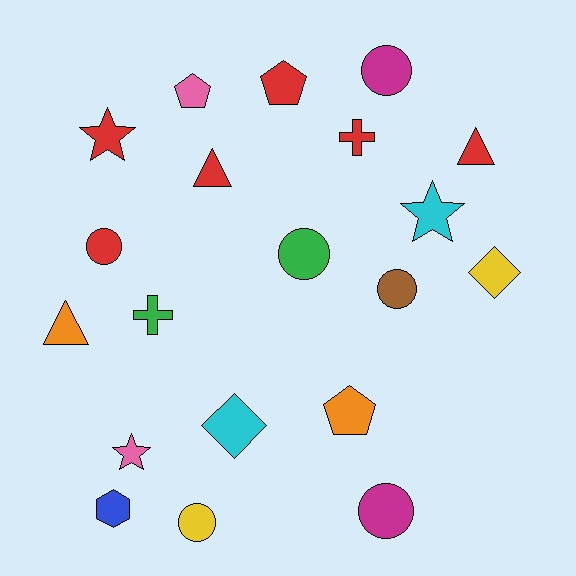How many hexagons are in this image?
There is 1 hexagon.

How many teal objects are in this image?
There are no teal objects.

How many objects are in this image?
There are 20 objects.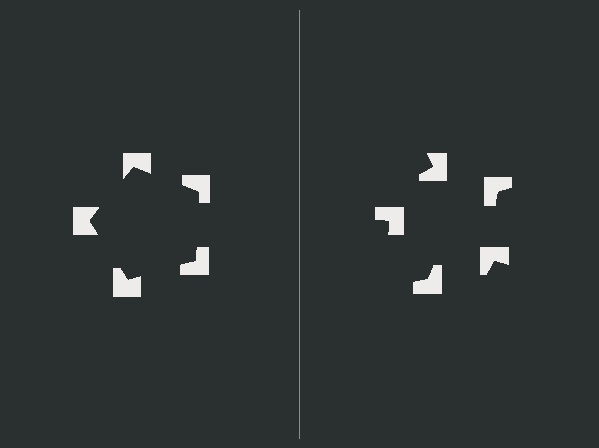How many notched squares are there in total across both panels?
10 — 5 on each side.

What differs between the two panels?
The notched squares are positioned identically on both sides; only the wedge orientations differ. On the left they align to a pentagon; on the right they are misaligned.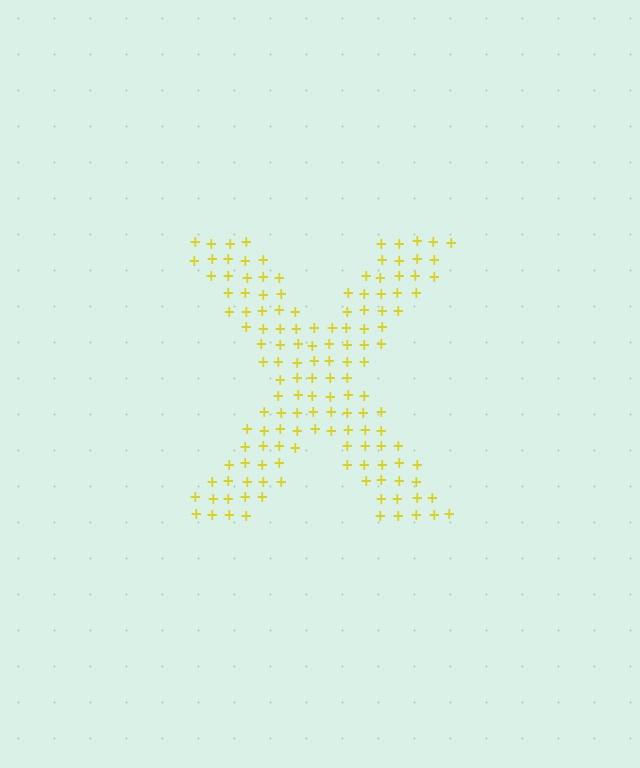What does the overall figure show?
The overall figure shows the letter X.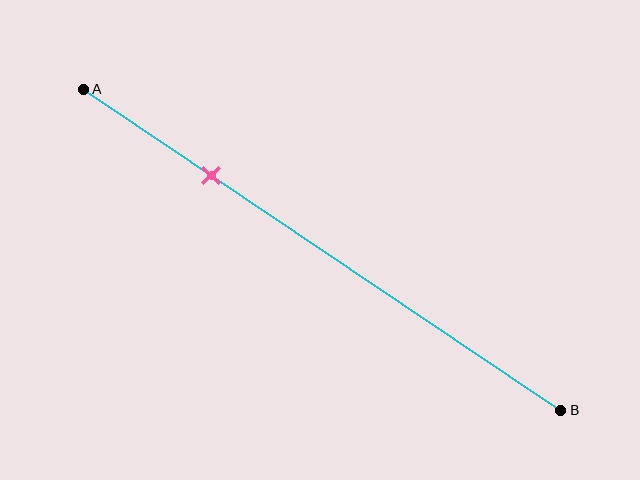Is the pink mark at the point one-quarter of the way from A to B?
Yes, the mark is approximately at the one-quarter point.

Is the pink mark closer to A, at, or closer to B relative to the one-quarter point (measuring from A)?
The pink mark is approximately at the one-quarter point of segment AB.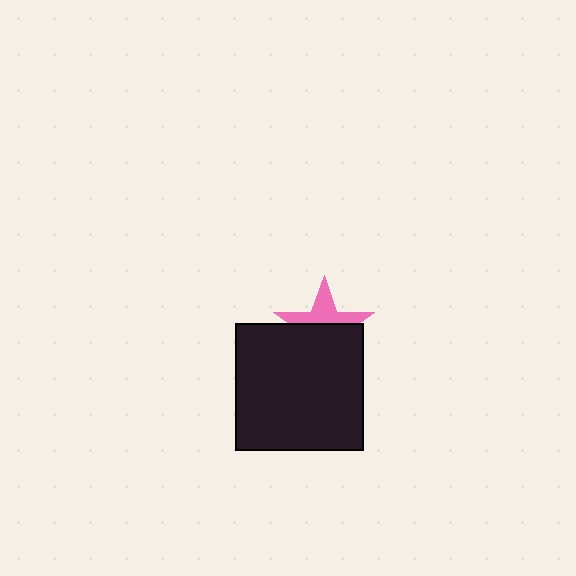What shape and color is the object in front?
The object in front is a black square.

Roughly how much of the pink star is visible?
About half of it is visible (roughly 45%).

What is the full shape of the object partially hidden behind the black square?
The partially hidden object is a pink star.